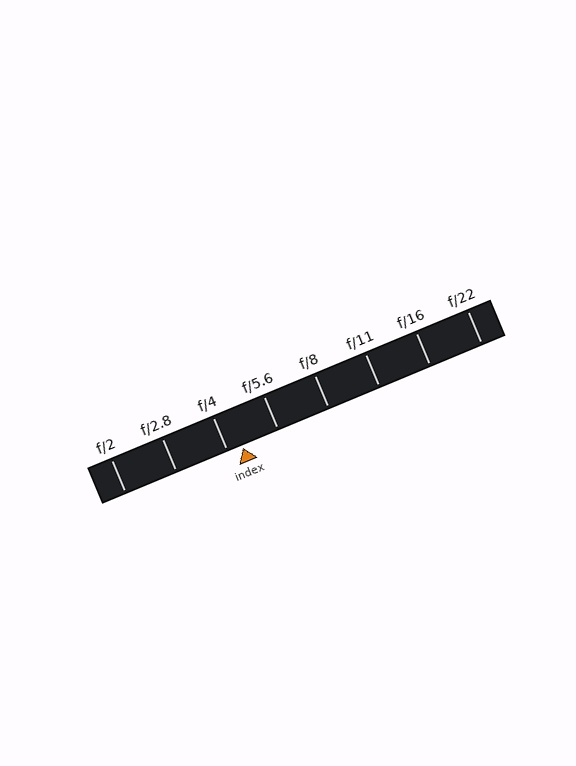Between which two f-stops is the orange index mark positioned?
The index mark is between f/4 and f/5.6.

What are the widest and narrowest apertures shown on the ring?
The widest aperture shown is f/2 and the narrowest is f/22.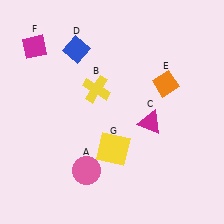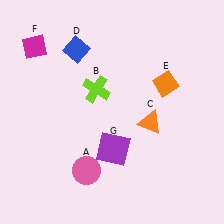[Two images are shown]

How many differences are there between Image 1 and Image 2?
There are 3 differences between the two images.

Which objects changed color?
B changed from yellow to lime. C changed from magenta to orange. G changed from yellow to purple.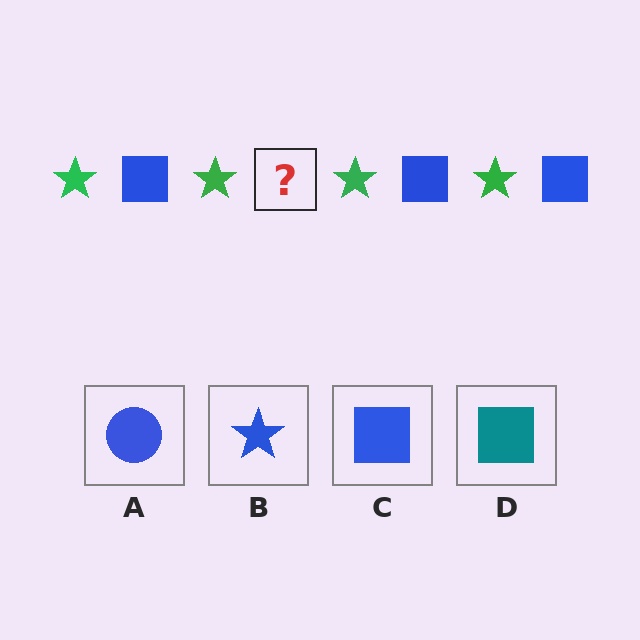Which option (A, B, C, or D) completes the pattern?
C.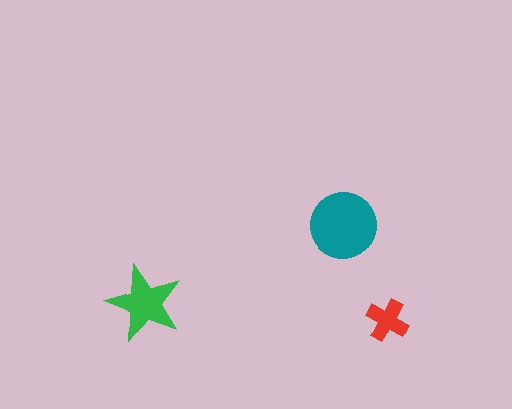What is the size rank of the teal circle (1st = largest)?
1st.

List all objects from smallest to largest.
The red cross, the green star, the teal circle.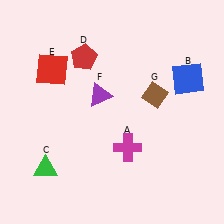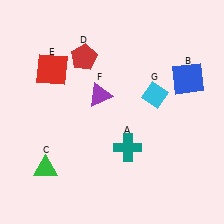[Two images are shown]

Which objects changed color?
A changed from magenta to teal. G changed from brown to cyan.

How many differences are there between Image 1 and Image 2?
There are 2 differences between the two images.